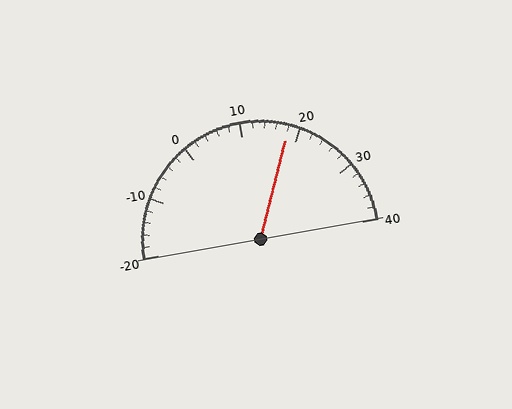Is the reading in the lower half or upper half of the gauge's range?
The reading is in the upper half of the range (-20 to 40).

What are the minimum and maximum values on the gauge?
The gauge ranges from -20 to 40.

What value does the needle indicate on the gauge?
The needle indicates approximately 18.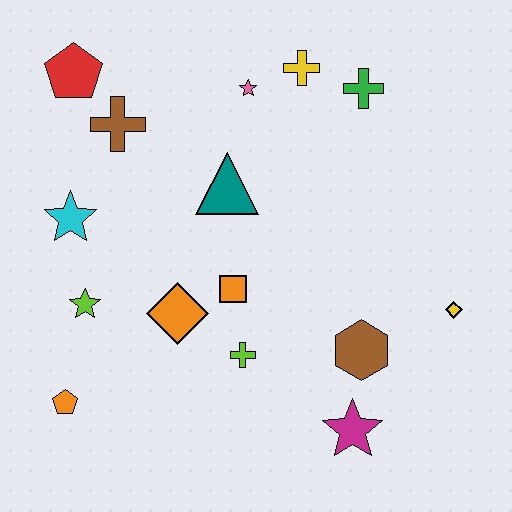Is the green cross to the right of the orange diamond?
Yes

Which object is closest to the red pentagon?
The brown cross is closest to the red pentagon.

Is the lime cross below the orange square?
Yes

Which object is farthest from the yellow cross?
The orange pentagon is farthest from the yellow cross.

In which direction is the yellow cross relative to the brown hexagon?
The yellow cross is above the brown hexagon.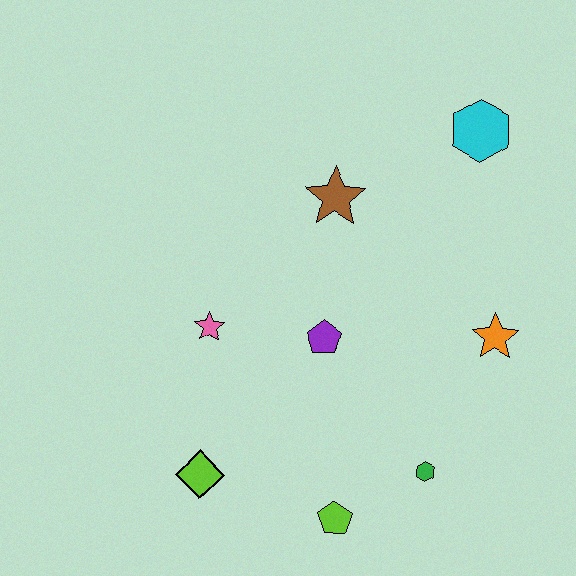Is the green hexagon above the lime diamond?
Yes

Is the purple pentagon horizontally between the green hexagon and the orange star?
No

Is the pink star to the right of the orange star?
No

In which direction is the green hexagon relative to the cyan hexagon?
The green hexagon is below the cyan hexagon.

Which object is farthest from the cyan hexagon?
The lime diamond is farthest from the cyan hexagon.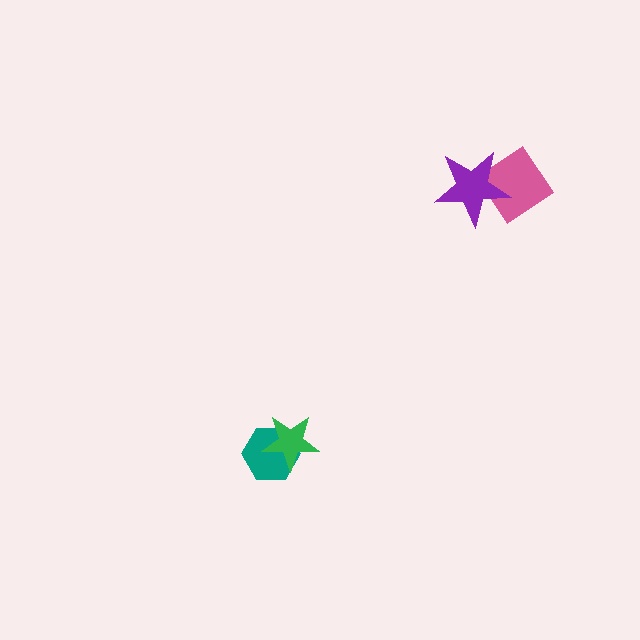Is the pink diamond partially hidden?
Yes, it is partially covered by another shape.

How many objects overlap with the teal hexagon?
1 object overlaps with the teal hexagon.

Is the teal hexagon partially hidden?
Yes, it is partially covered by another shape.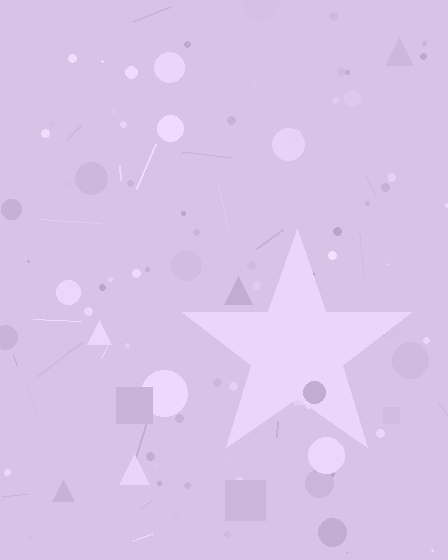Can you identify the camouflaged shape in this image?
The camouflaged shape is a star.